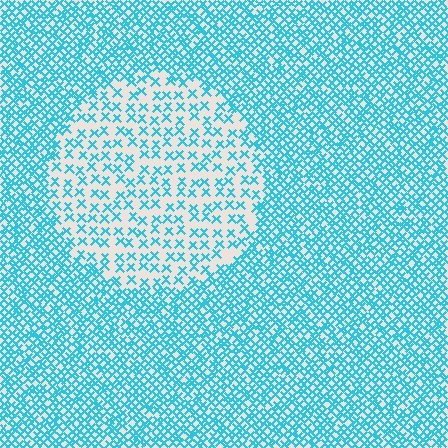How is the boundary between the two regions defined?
The boundary is defined by a change in element density (approximately 2.4x ratio). All elements are the same color, size, and shape.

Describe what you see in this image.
The image contains small cyan elements arranged at two different densities. A circle-shaped region is visible where the elements are less densely packed than the surrounding area.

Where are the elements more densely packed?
The elements are more densely packed outside the circle boundary.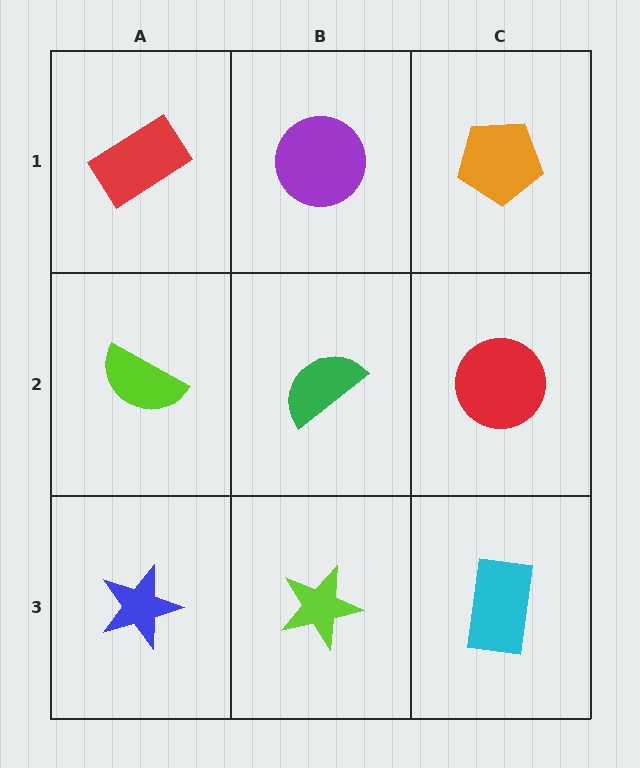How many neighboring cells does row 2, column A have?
3.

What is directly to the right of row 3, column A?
A lime star.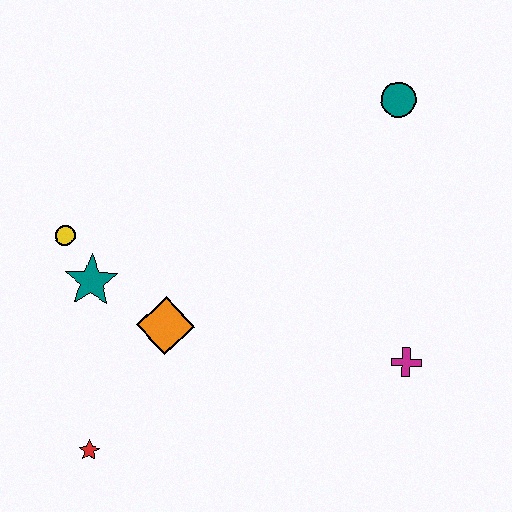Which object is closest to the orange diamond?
The teal star is closest to the orange diamond.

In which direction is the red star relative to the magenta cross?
The red star is to the left of the magenta cross.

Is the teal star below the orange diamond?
No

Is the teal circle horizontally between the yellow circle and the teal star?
No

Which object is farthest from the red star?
The teal circle is farthest from the red star.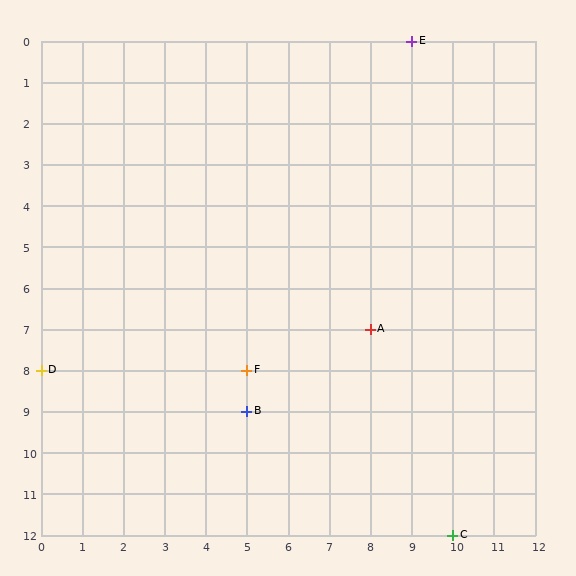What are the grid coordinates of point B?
Point B is at grid coordinates (5, 9).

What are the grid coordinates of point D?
Point D is at grid coordinates (0, 8).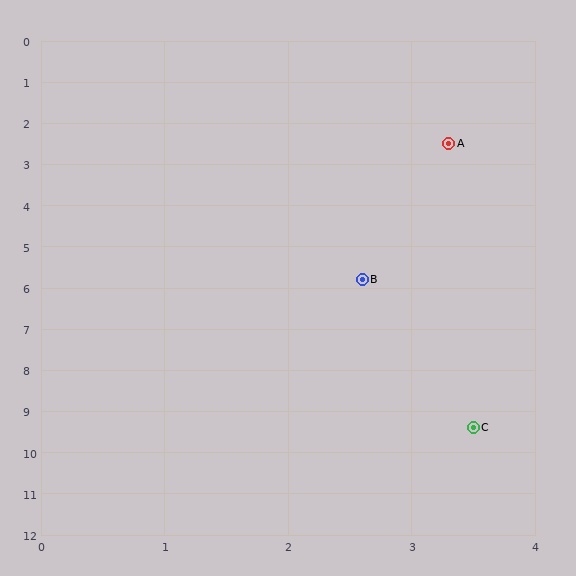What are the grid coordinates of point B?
Point B is at approximately (2.6, 5.8).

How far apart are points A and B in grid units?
Points A and B are about 3.4 grid units apart.